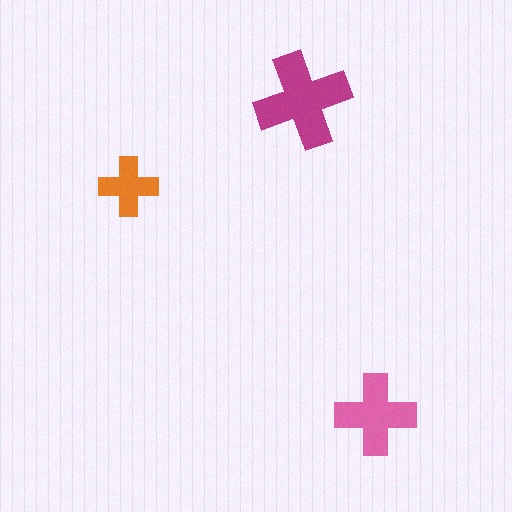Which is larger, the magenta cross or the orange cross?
The magenta one.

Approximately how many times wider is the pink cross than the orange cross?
About 1.5 times wider.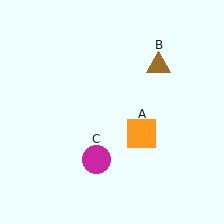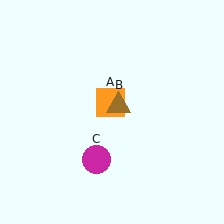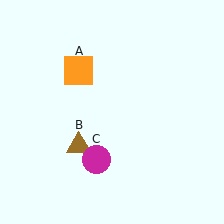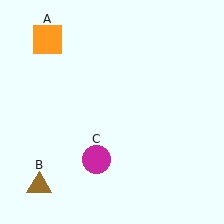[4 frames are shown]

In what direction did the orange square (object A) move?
The orange square (object A) moved up and to the left.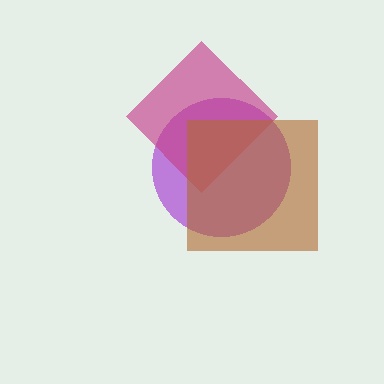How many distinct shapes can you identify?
There are 3 distinct shapes: a purple circle, a magenta diamond, a brown square.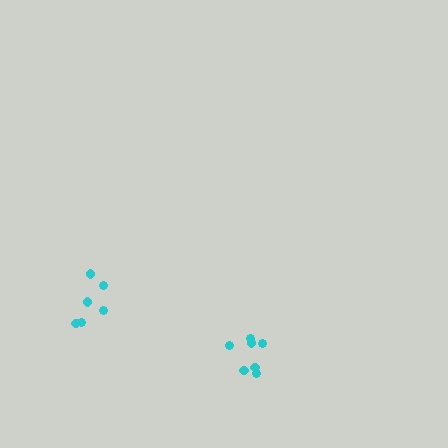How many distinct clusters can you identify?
There are 2 distinct clusters.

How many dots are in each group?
Group 1: 7 dots, Group 2: 6 dots (13 total).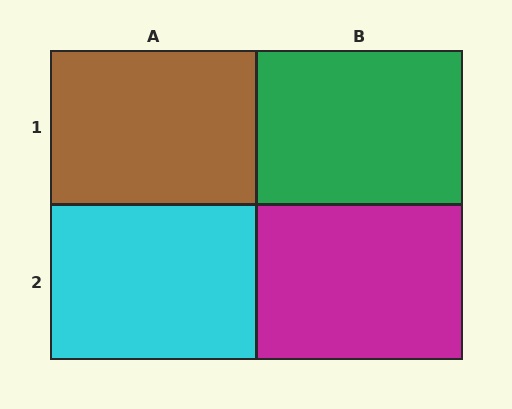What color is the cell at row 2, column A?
Cyan.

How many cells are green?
1 cell is green.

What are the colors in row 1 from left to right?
Brown, green.